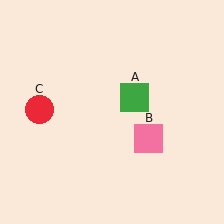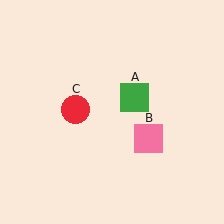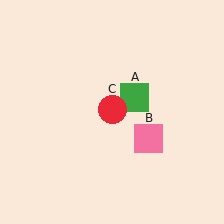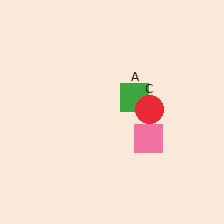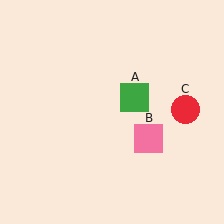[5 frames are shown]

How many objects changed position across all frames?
1 object changed position: red circle (object C).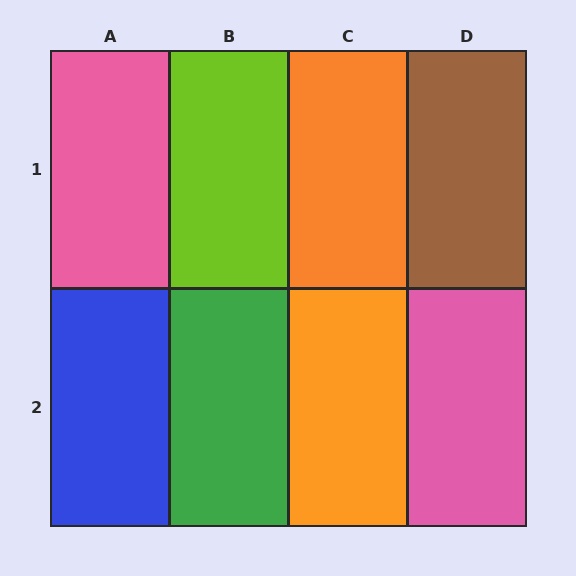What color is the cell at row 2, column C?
Orange.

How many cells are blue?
1 cell is blue.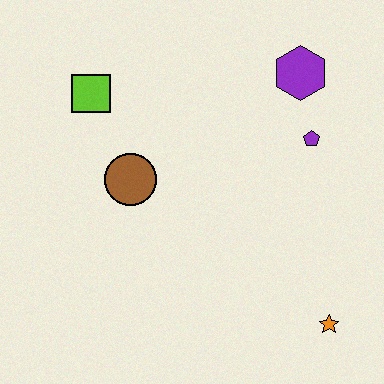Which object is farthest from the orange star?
The lime square is farthest from the orange star.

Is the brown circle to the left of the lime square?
No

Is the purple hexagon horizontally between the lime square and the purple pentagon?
Yes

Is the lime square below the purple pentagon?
No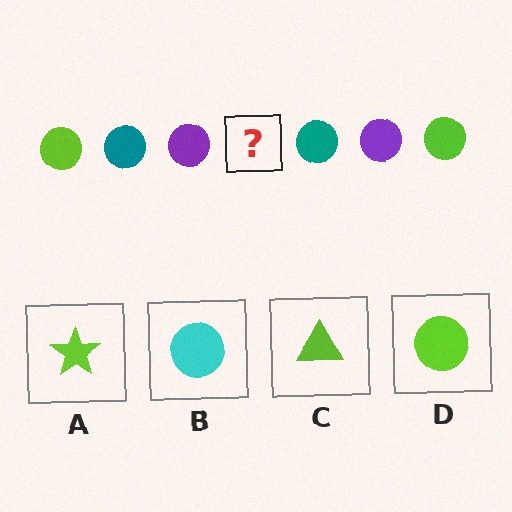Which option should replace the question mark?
Option D.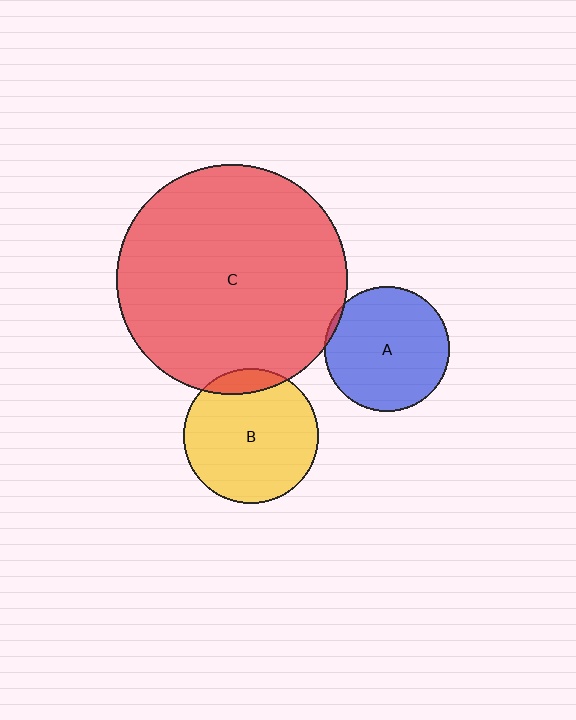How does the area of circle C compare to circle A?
Approximately 3.4 times.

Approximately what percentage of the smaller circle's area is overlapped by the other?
Approximately 10%.